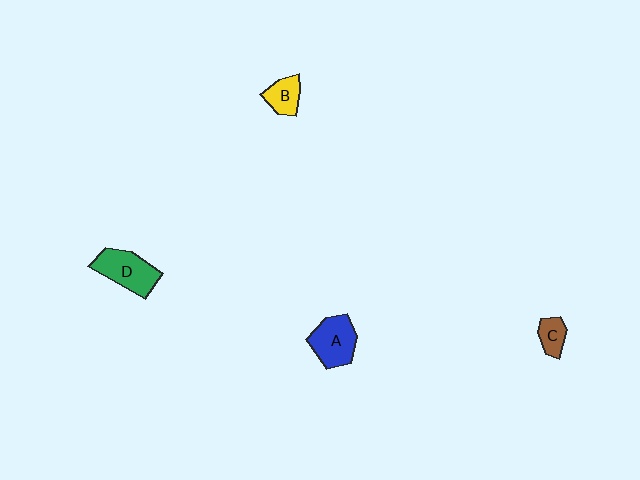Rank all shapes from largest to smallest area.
From largest to smallest: D (green), A (blue), B (yellow), C (brown).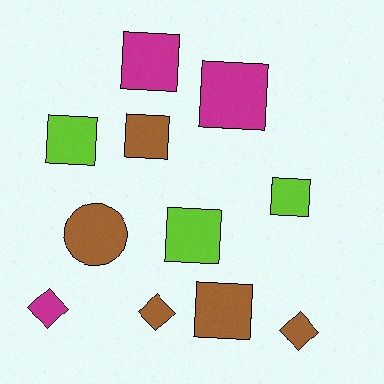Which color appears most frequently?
Brown, with 5 objects.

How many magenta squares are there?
There are 2 magenta squares.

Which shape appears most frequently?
Square, with 7 objects.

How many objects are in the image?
There are 11 objects.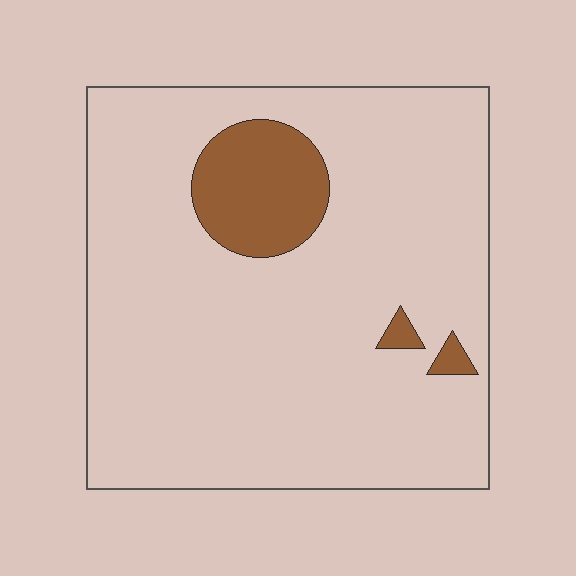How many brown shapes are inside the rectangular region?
3.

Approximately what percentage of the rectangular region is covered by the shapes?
Approximately 10%.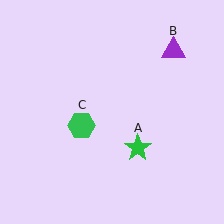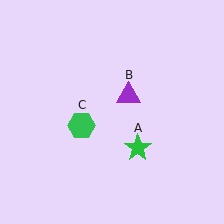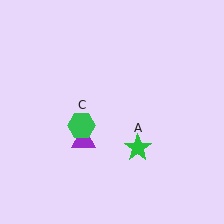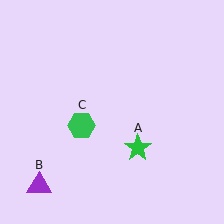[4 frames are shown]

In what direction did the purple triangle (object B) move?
The purple triangle (object B) moved down and to the left.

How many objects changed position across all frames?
1 object changed position: purple triangle (object B).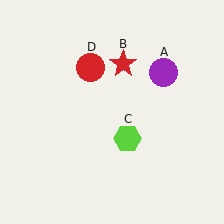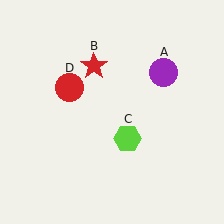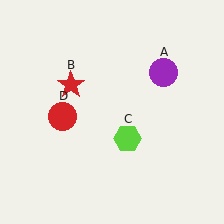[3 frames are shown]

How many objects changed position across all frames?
2 objects changed position: red star (object B), red circle (object D).